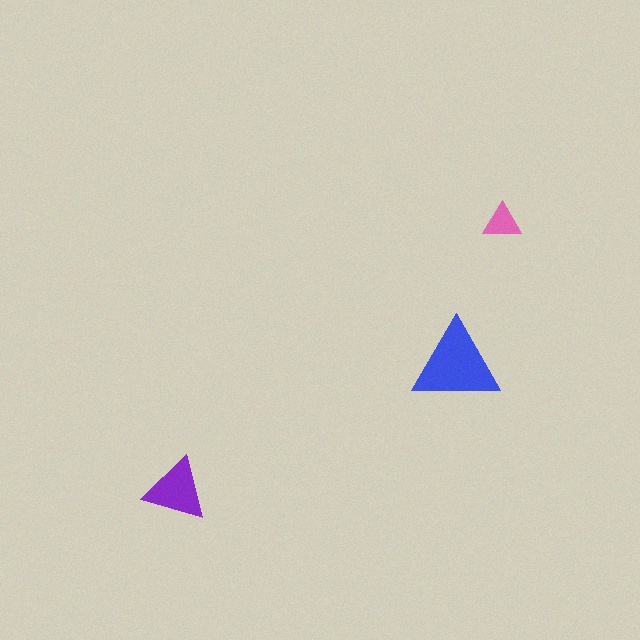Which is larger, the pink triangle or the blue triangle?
The blue one.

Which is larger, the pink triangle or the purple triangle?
The purple one.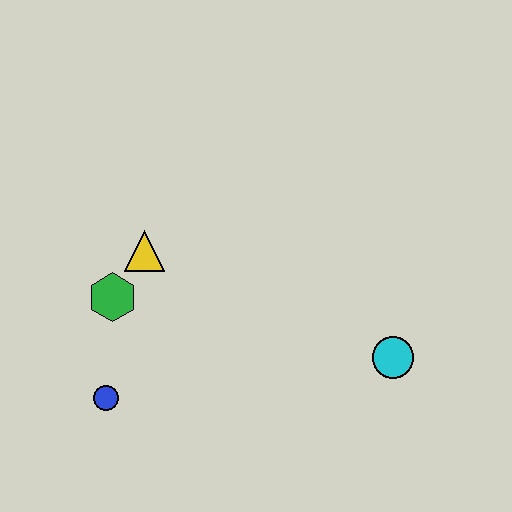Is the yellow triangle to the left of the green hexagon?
No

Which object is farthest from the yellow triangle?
The cyan circle is farthest from the yellow triangle.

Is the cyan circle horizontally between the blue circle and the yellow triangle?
No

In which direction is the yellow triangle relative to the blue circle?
The yellow triangle is above the blue circle.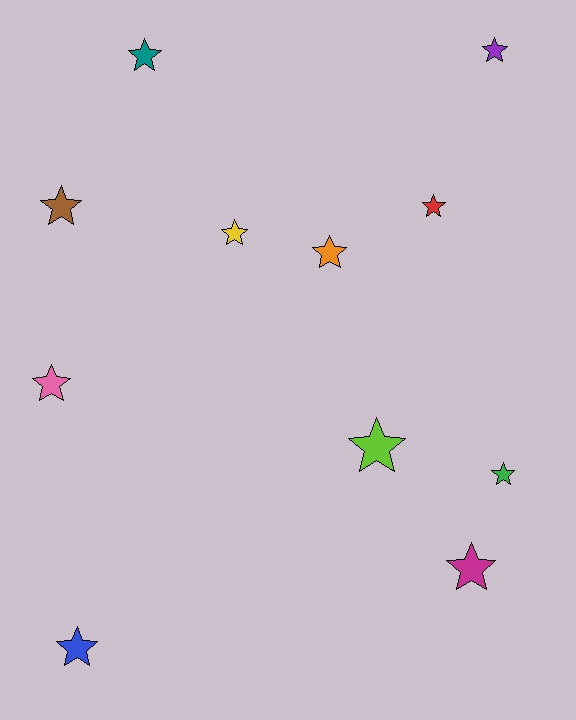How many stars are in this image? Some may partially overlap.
There are 11 stars.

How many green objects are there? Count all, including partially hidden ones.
There is 1 green object.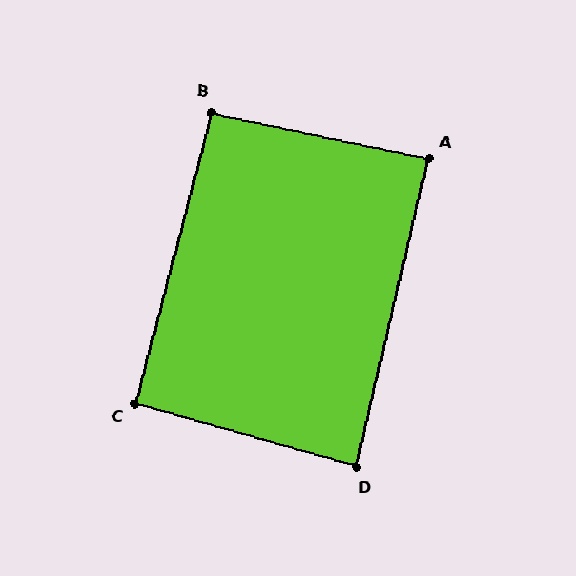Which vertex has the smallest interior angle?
D, at approximately 87 degrees.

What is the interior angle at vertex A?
Approximately 89 degrees (approximately right).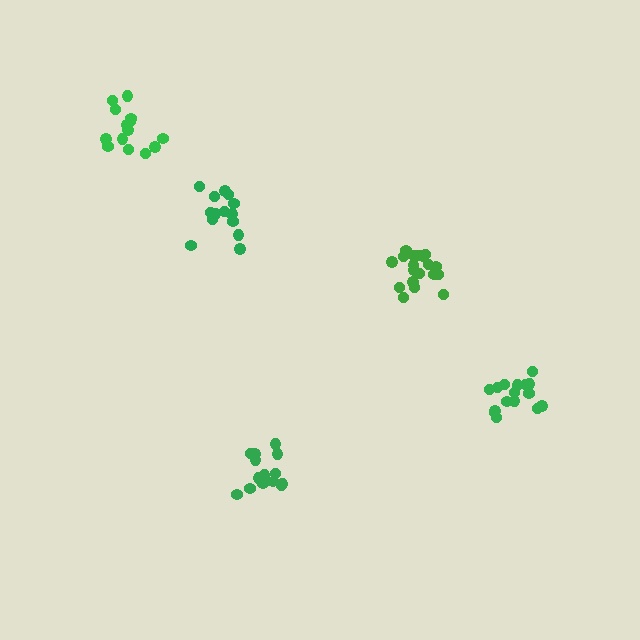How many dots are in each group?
Group 1: 16 dots, Group 2: 14 dots, Group 3: 14 dots, Group 4: 19 dots, Group 5: 14 dots (77 total).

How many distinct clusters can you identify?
There are 5 distinct clusters.